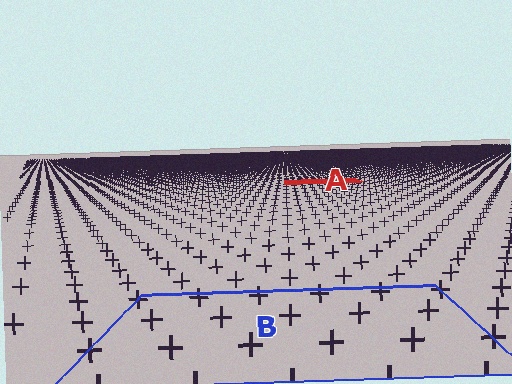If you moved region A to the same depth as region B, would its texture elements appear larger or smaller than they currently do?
They would appear larger. At a closer depth, the same texture elements are projected at a bigger on-screen size.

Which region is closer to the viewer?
Region B is closer. The texture elements there are larger and more spread out.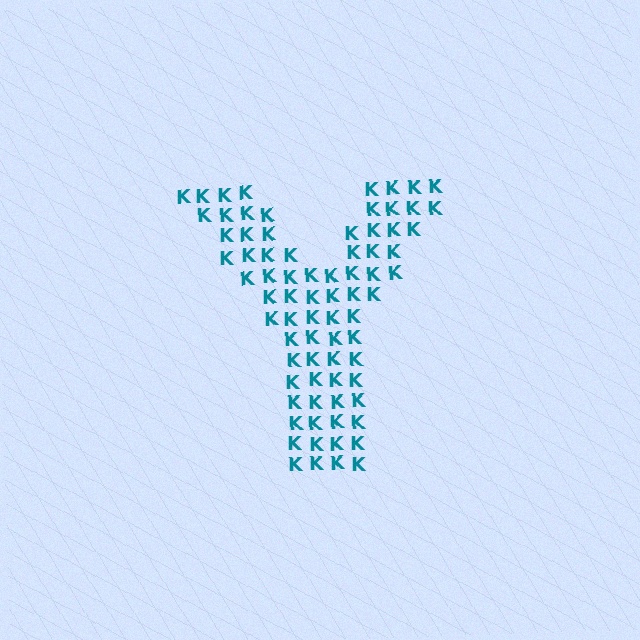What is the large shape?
The large shape is the letter Y.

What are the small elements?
The small elements are letter K's.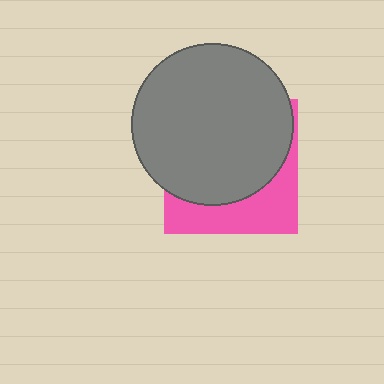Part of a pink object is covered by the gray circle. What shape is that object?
It is a square.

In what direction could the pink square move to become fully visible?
The pink square could move down. That would shift it out from behind the gray circle entirely.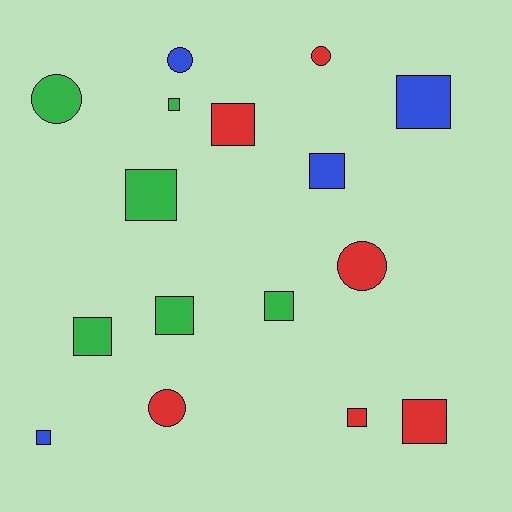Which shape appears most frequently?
Square, with 11 objects.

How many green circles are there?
There is 1 green circle.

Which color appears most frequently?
Green, with 6 objects.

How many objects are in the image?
There are 16 objects.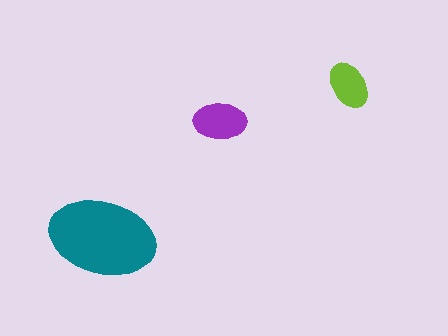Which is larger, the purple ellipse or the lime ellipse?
The purple one.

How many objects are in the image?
There are 3 objects in the image.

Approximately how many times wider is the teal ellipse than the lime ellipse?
About 2 times wider.